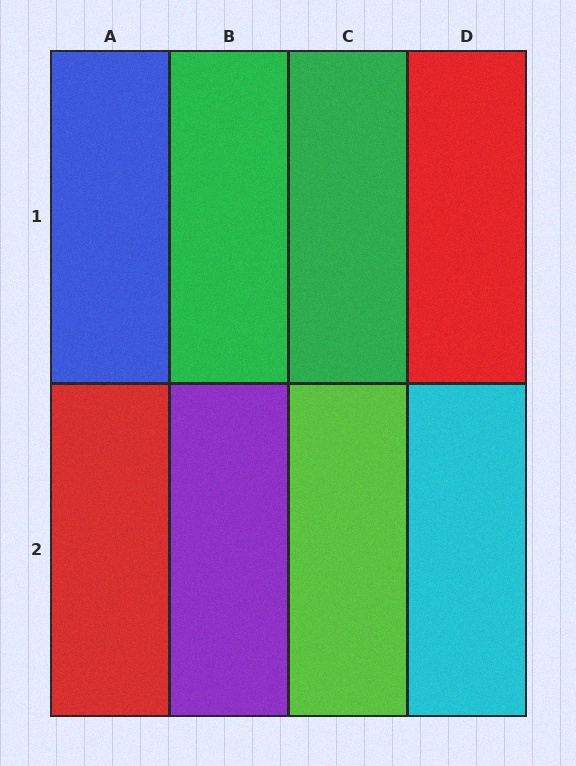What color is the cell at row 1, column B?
Green.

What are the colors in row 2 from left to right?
Red, purple, lime, cyan.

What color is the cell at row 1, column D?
Red.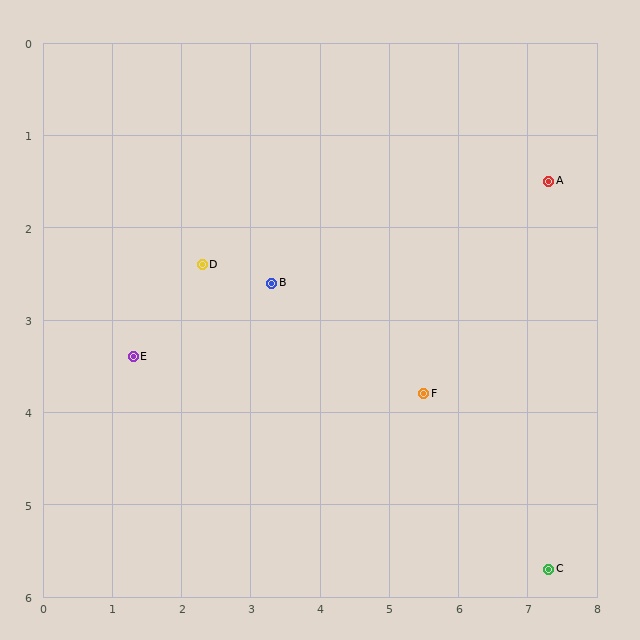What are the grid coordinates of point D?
Point D is at approximately (2.3, 2.4).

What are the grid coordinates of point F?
Point F is at approximately (5.5, 3.8).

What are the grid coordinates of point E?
Point E is at approximately (1.3, 3.4).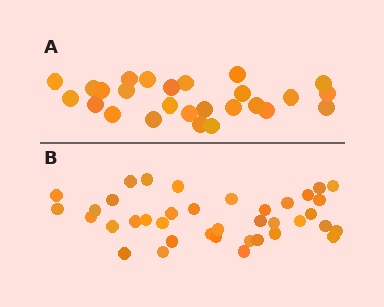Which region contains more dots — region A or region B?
Region B (the bottom region) has more dots.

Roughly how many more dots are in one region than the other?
Region B has roughly 12 or so more dots than region A.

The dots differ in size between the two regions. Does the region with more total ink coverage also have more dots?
No. Region A has more total ink coverage because its dots are larger, but region B actually contains more individual dots. Total area can be misleading — the number of items is what matters here.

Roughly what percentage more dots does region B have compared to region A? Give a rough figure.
About 45% more.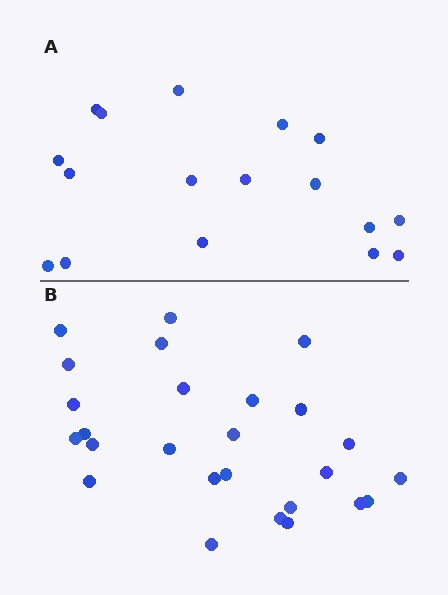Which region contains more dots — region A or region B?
Region B (the bottom region) has more dots.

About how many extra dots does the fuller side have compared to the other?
Region B has roughly 8 or so more dots than region A.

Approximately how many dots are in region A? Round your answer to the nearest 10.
About 20 dots. (The exact count is 17, which rounds to 20.)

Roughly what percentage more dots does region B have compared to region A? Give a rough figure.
About 55% more.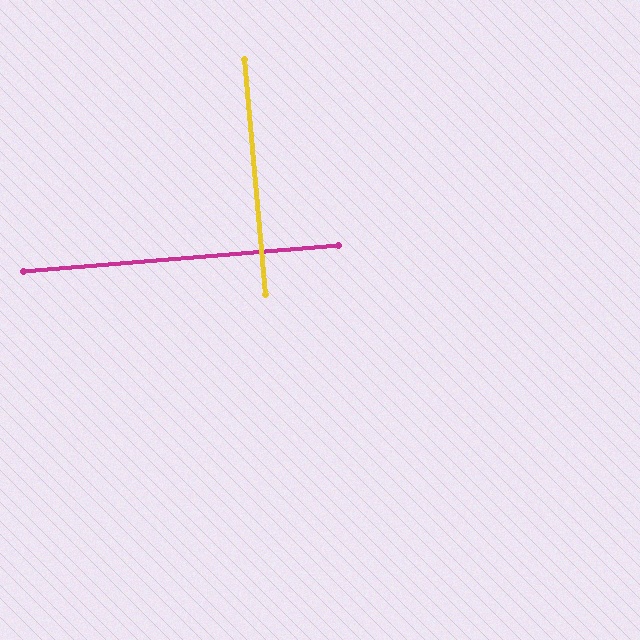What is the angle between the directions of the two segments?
Approximately 89 degrees.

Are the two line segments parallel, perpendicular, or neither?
Perpendicular — they meet at approximately 89°.